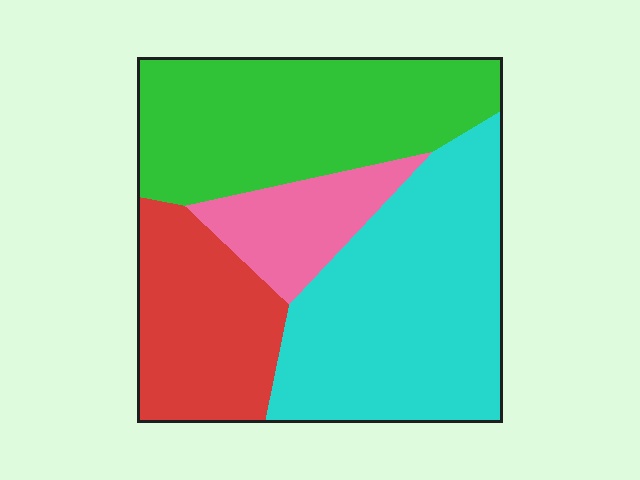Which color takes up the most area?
Cyan, at roughly 35%.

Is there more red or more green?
Green.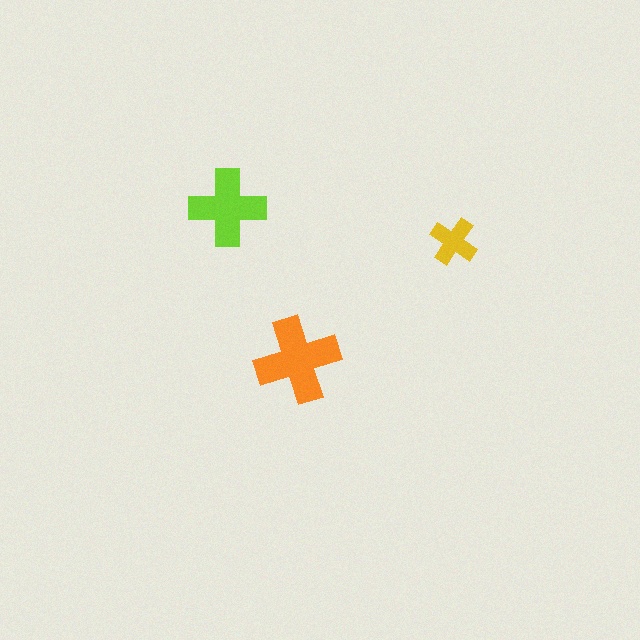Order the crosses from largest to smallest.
the orange one, the lime one, the yellow one.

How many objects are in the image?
There are 3 objects in the image.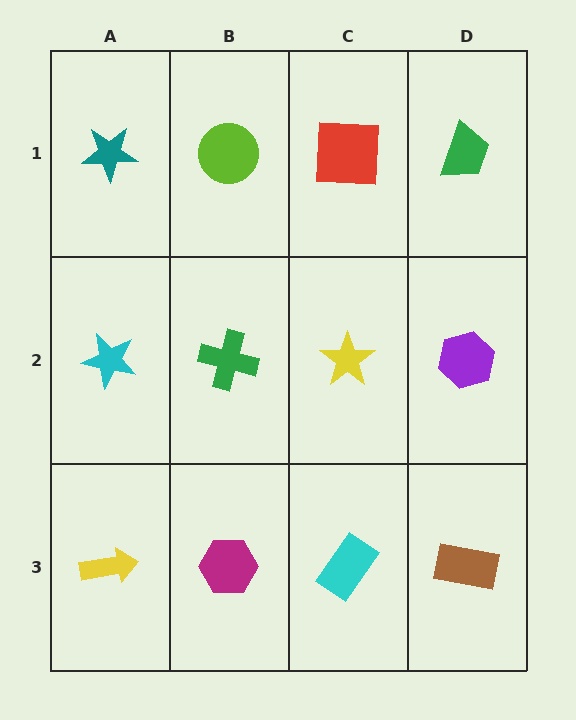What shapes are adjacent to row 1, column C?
A yellow star (row 2, column C), a lime circle (row 1, column B), a green trapezoid (row 1, column D).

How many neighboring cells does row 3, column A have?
2.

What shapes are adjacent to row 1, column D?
A purple hexagon (row 2, column D), a red square (row 1, column C).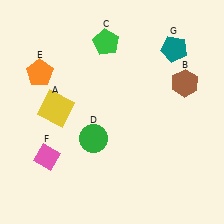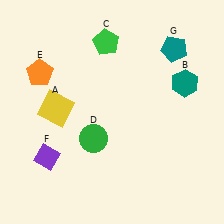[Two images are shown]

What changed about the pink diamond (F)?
In Image 1, F is pink. In Image 2, it changed to purple.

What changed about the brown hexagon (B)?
In Image 1, B is brown. In Image 2, it changed to teal.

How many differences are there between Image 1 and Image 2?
There are 2 differences between the two images.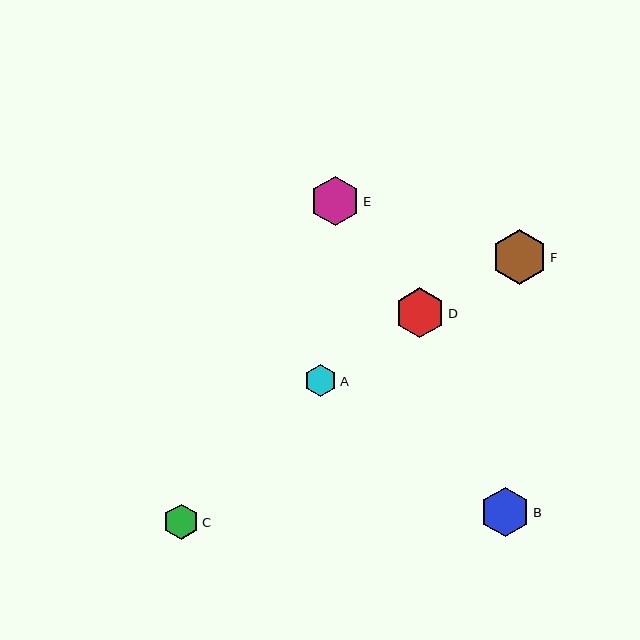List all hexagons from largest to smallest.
From largest to smallest: F, D, B, E, C, A.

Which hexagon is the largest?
Hexagon F is the largest with a size of approximately 55 pixels.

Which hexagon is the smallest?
Hexagon A is the smallest with a size of approximately 32 pixels.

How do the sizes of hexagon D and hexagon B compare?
Hexagon D and hexagon B are approximately the same size.